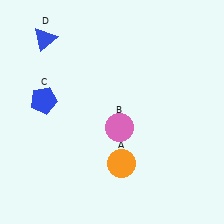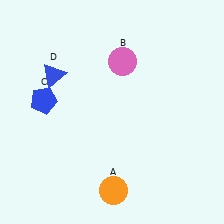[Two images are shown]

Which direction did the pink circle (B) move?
The pink circle (B) moved up.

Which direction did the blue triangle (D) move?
The blue triangle (D) moved down.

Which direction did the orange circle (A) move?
The orange circle (A) moved down.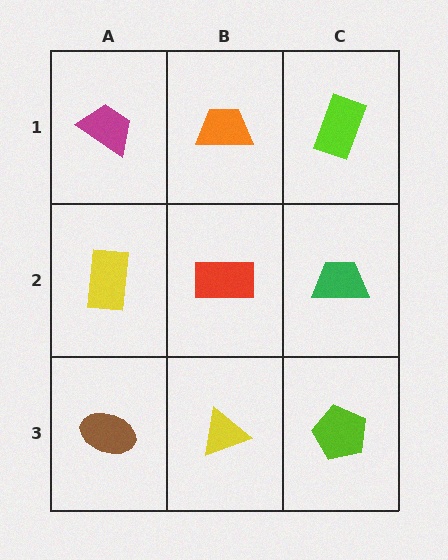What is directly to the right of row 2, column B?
A green trapezoid.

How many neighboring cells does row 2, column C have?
3.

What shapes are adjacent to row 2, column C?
A lime rectangle (row 1, column C), a lime pentagon (row 3, column C), a red rectangle (row 2, column B).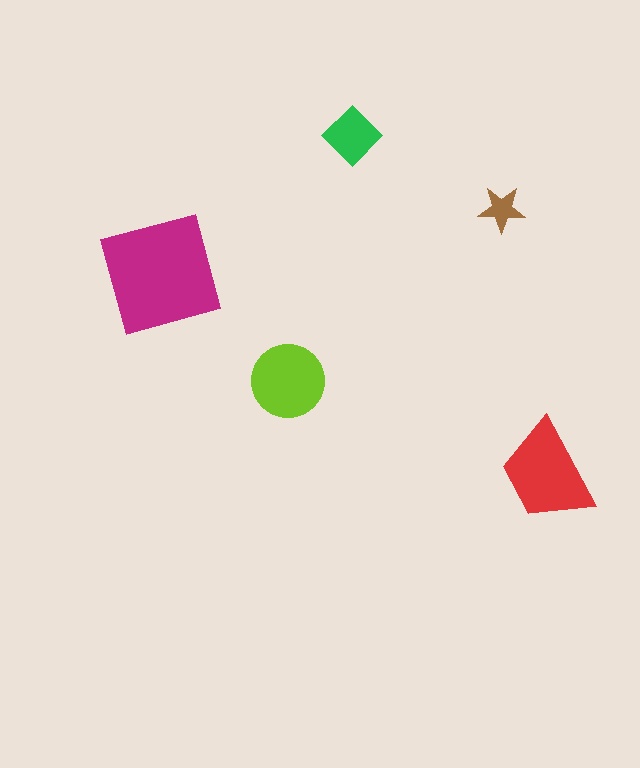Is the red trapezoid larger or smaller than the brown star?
Larger.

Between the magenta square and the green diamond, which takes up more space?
The magenta square.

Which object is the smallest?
The brown star.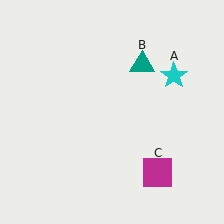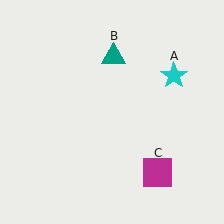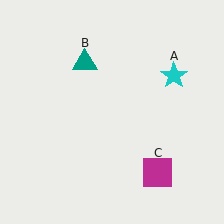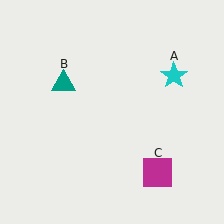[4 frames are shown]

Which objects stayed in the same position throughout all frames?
Cyan star (object A) and magenta square (object C) remained stationary.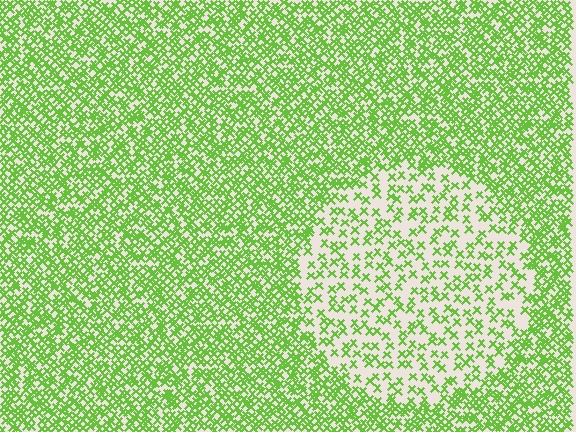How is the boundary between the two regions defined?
The boundary is defined by a change in element density (approximately 2.4x ratio). All elements are the same color, size, and shape.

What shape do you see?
I see a circle.